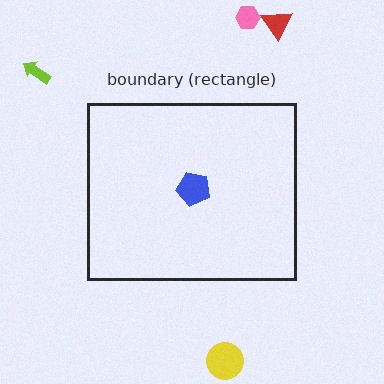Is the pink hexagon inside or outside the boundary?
Outside.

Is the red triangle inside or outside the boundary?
Outside.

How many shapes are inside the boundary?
1 inside, 4 outside.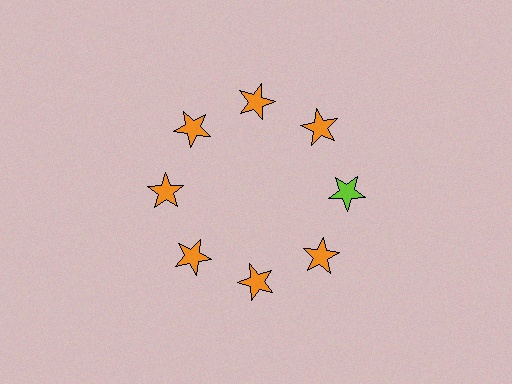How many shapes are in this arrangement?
There are 8 shapes arranged in a ring pattern.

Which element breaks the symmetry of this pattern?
The lime star at roughly the 3 o'clock position breaks the symmetry. All other shapes are orange stars.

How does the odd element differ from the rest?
It has a different color: lime instead of orange.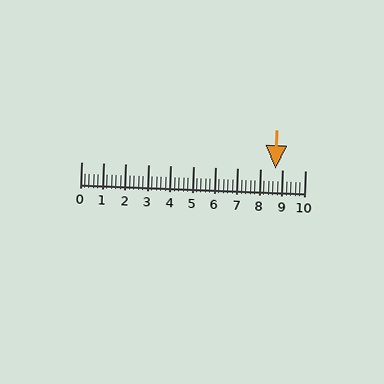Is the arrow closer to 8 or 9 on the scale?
The arrow is closer to 9.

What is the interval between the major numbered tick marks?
The major tick marks are spaced 1 units apart.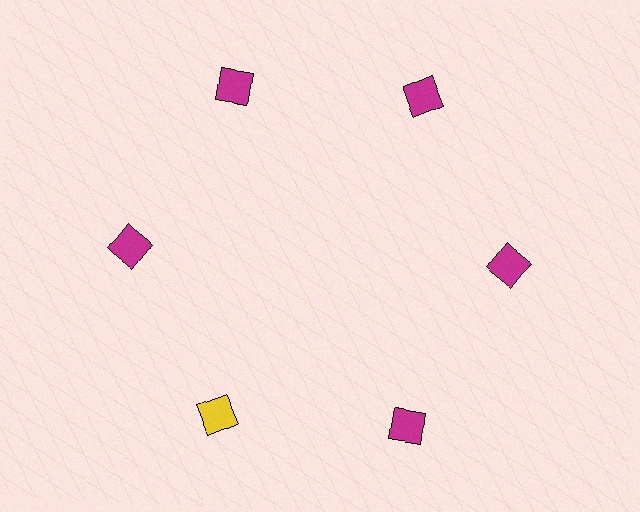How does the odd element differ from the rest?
It has a different color: yellow instead of magenta.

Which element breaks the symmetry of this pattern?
The yellow square at roughly the 7 o'clock position breaks the symmetry. All other shapes are magenta squares.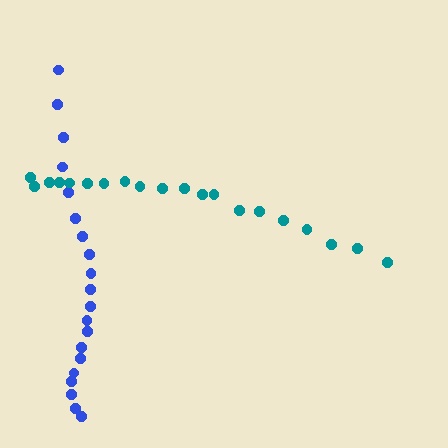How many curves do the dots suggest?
There are 2 distinct paths.